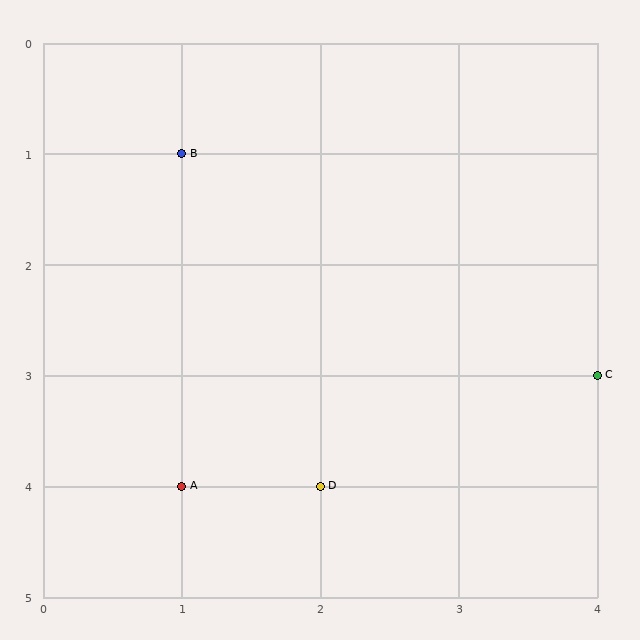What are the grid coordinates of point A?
Point A is at grid coordinates (1, 4).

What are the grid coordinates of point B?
Point B is at grid coordinates (1, 1).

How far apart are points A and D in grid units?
Points A and D are 1 column apart.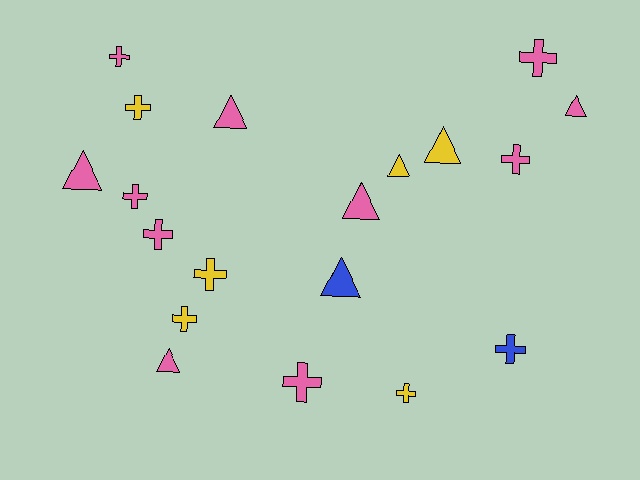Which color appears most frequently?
Pink, with 11 objects.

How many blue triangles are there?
There is 1 blue triangle.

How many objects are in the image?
There are 19 objects.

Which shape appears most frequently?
Cross, with 11 objects.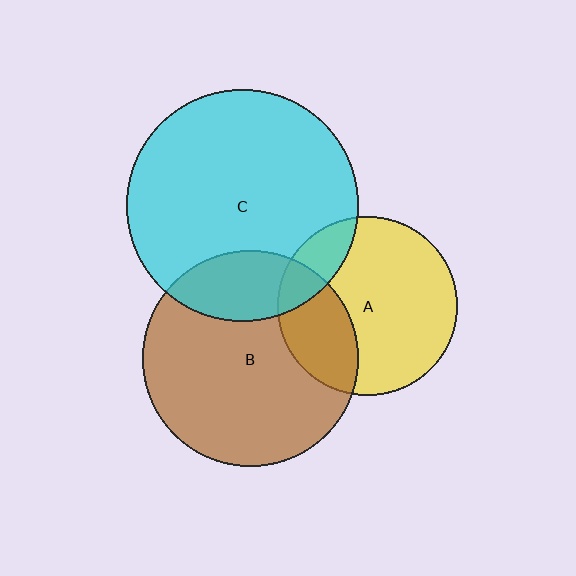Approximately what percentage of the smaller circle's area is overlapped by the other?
Approximately 20%.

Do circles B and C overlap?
Yes.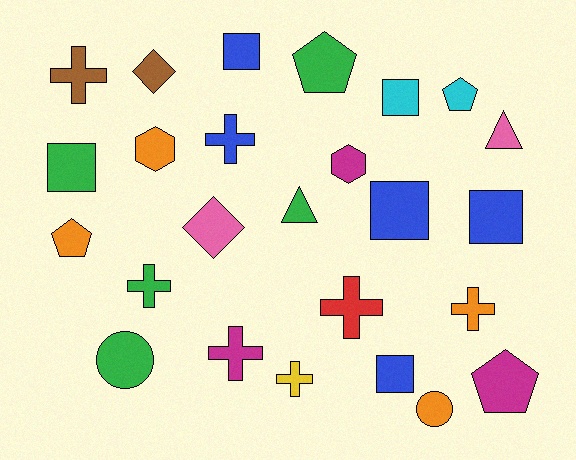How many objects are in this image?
There are 25 objects.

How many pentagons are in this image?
There are 4 pentagons.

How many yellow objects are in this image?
There is 1 yellow object.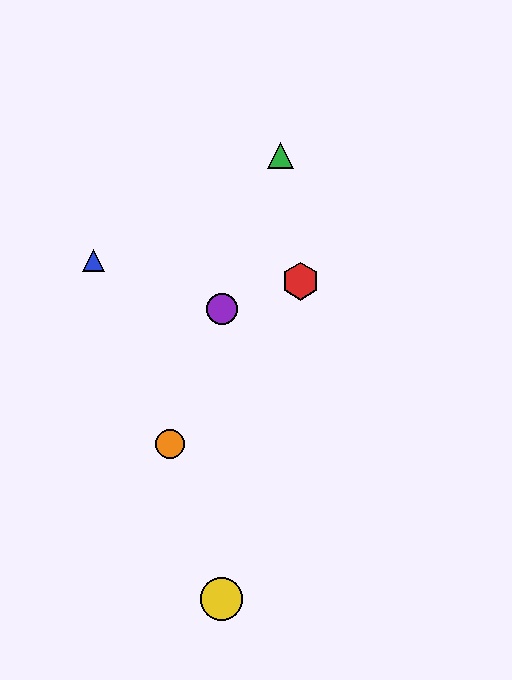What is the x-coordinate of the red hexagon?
The red hexagon is at x≈300.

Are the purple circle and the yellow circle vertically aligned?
Yes, both are at x≈222.